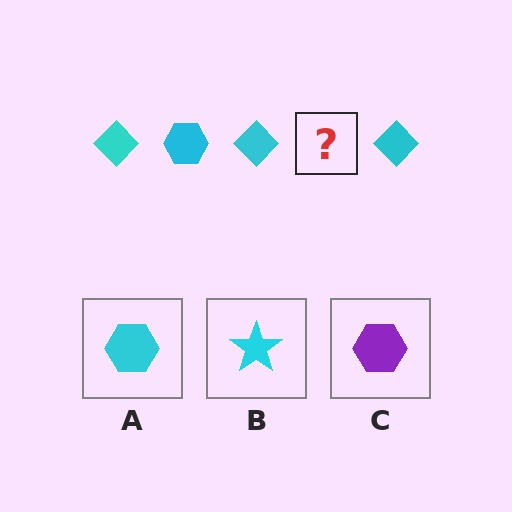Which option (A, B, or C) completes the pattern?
A.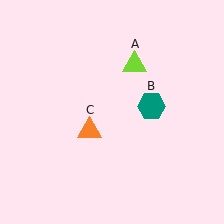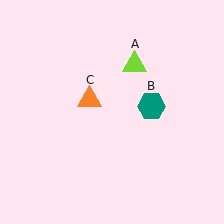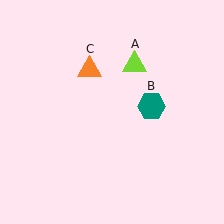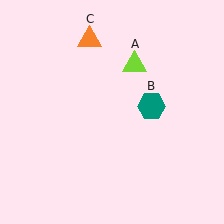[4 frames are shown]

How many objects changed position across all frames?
1 object changed position: orange triangle (object C).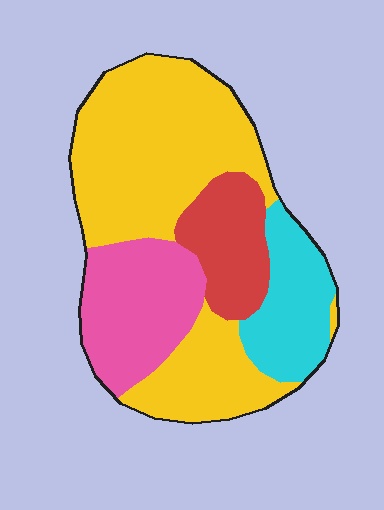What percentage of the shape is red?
Red covers roughly 15% of the shape.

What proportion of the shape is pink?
Pink covers about 20% of the shape.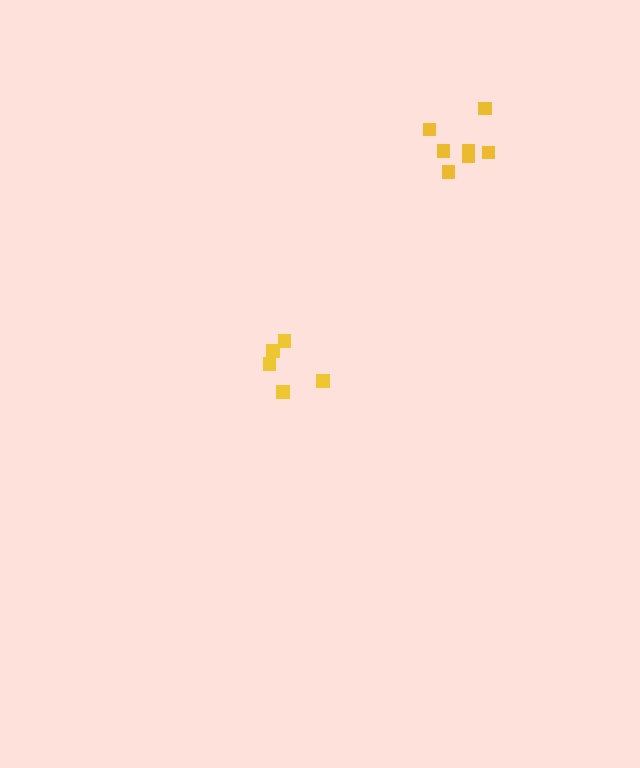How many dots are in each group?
Group 1: 5 dots, Group 2: 7 dots (12 total).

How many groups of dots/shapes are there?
There are 2 groups.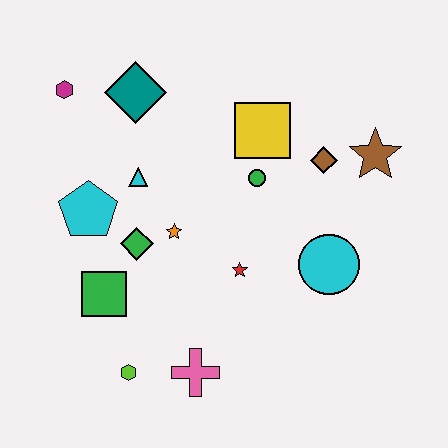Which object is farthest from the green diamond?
The brown star is farthest from the green diamond.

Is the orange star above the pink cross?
Yes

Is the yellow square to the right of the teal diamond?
Yes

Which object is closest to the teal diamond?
The magenta hexagon is closest to the teal diamond.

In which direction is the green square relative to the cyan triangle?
The green square is below the cyan triangle.